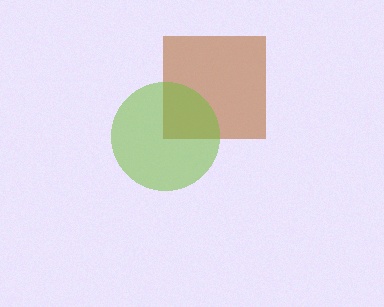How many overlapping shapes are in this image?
There are 2 overlapping shapes in the image.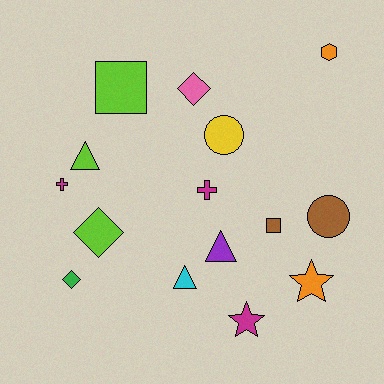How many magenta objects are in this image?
There are 3 magenta objects.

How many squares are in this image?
There are 2 squares.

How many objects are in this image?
There are 15 objects.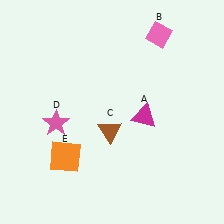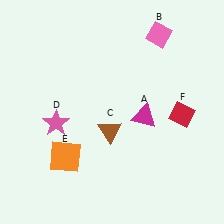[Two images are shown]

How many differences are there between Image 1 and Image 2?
There is 1 difference between the two images.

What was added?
A red diamond (F) was added in Image 2.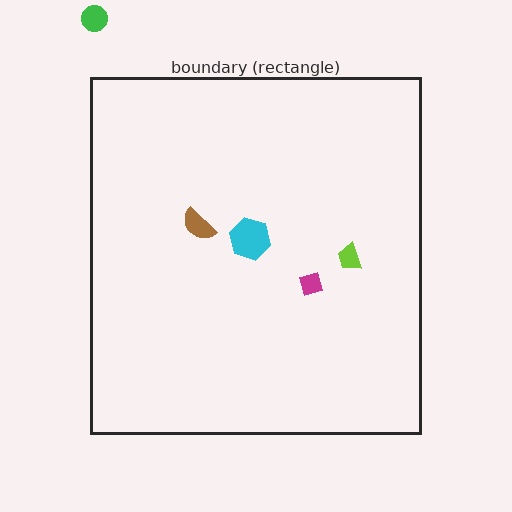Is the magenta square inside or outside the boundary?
Inside.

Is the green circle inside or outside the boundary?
Outside.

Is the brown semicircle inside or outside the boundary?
Inside.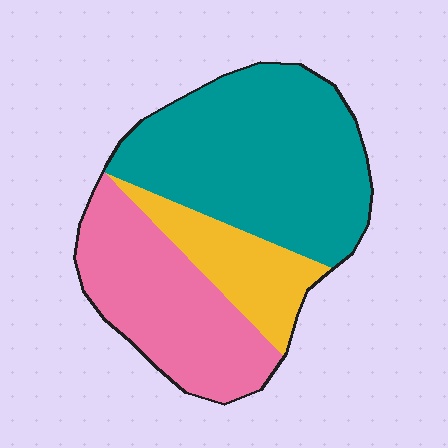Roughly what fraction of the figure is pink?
Pink covers 33% of the figure.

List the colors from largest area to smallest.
From largest to smallest: teal, pink, yellow.